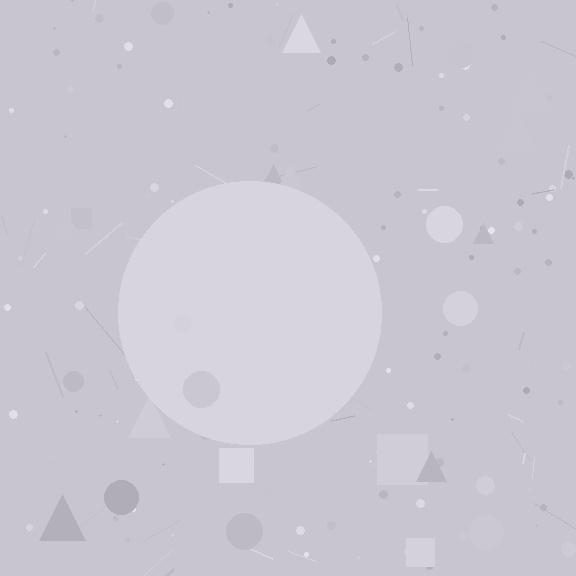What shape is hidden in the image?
A circle is hidden in the image.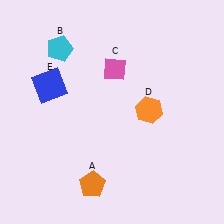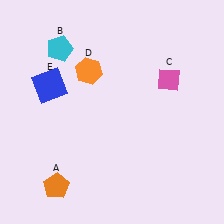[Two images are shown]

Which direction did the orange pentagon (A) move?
The orange pentagon (A) moved left.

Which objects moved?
The objects that moved are: the orange pentagon (A), the pink diamond (C), the orange hexagon (D).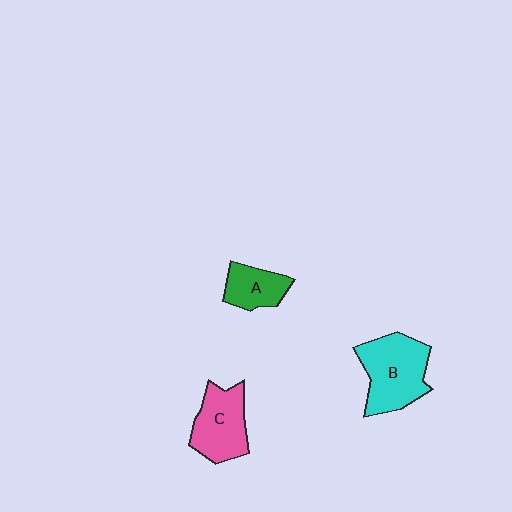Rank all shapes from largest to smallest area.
From largest to smallest: B (cyan), C (pink), A (green).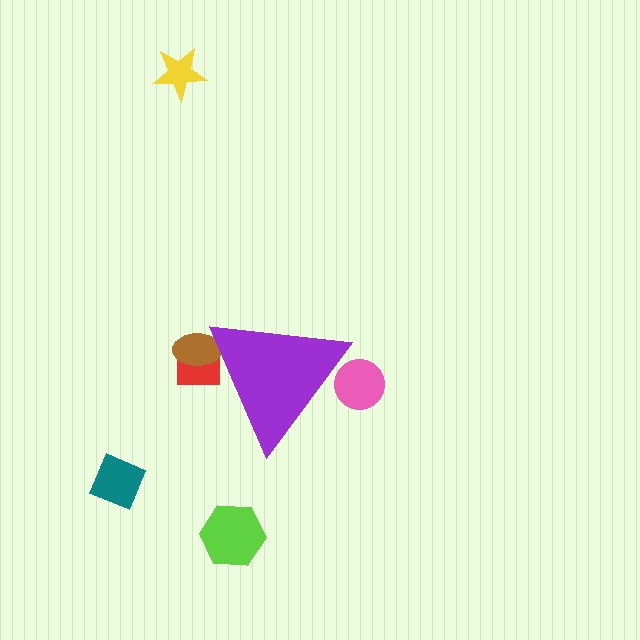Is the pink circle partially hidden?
Yes, the pink circle is partially hidden behind the purple triangle.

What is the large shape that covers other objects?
A purple triangle.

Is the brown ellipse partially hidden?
Yes, the brown ellipse is partially hidden behind the purple triangle.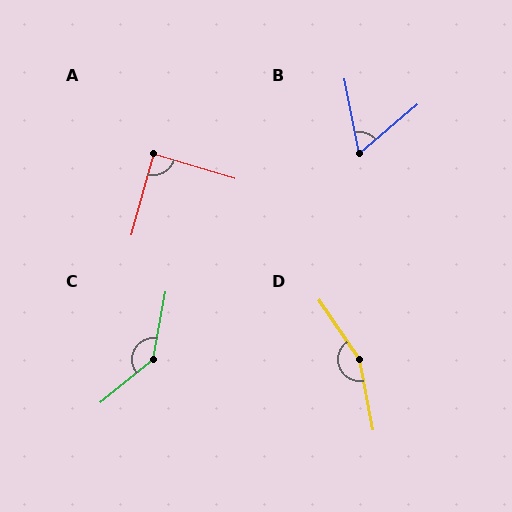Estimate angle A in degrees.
Approximately 89 degrees.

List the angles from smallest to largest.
B (61°), A (89°), C (139°), D (156°).